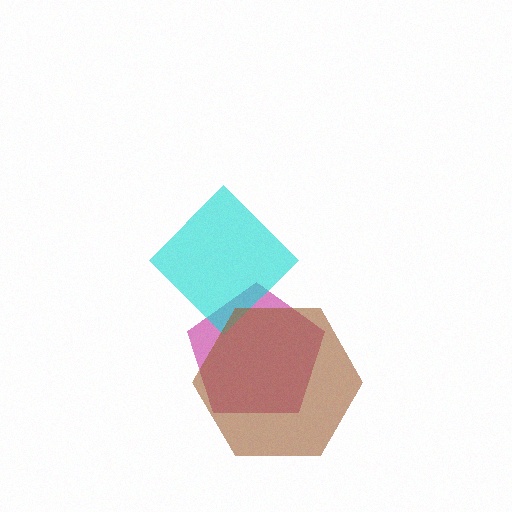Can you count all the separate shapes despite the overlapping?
Yes, there are 3 separate shapes.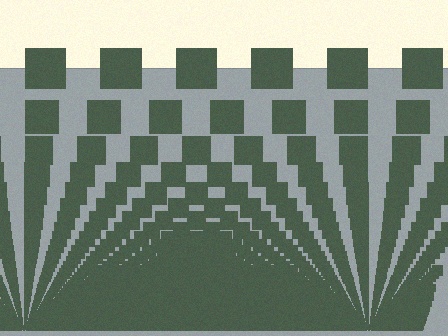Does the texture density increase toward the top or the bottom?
Density increases toward the bottom.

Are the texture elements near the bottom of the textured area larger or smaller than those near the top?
Smaller. The gradient is inverted — elements near the bottom are smaller and denser.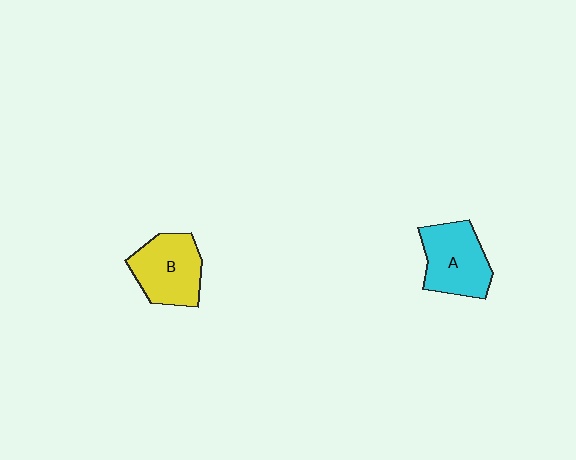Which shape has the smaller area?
Shape B (yellow).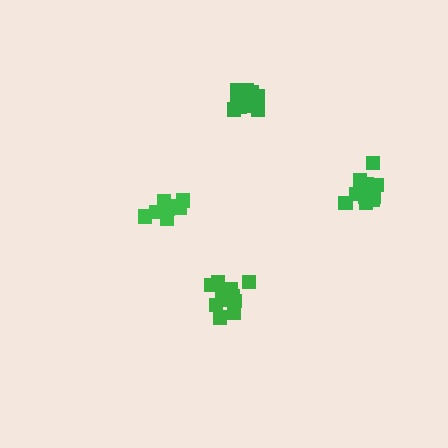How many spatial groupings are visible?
There are 4 spatial groupings.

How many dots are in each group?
Group 1: 14 dots, Group 2: 8 dots, Group 3: 13 dots, Group 4: 14 dots (49 total).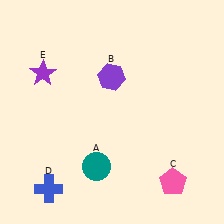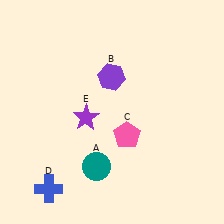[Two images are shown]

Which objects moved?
The objects that moved are: the pink pentagon (C), the purple star (E).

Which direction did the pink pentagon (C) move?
The pink pentagon (C) moved up.